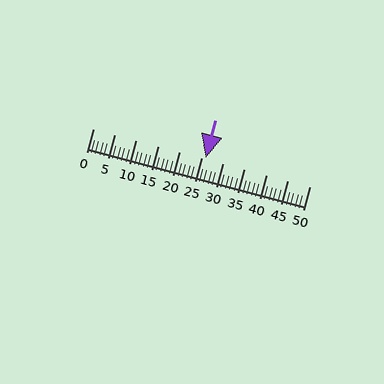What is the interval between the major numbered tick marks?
The major tick marks are spaced 5 units apart.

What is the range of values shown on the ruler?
The ruler shows values from 0 to 50.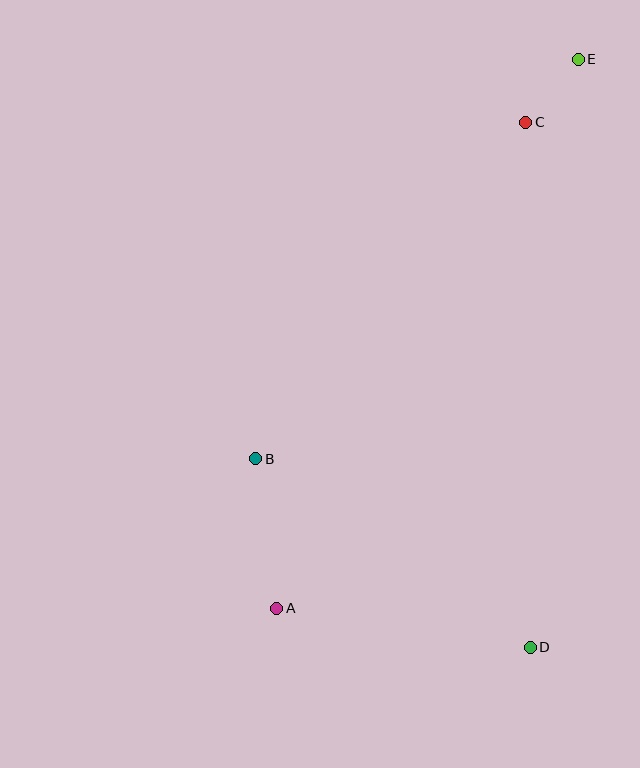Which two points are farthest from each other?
Points A and E are farthest from each other.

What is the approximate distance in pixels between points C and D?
The distance between C and D is approximately 525 pixels.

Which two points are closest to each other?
Points C and E are closest to each other.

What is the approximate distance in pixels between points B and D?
The distance between B and D is approximately 333 pixels.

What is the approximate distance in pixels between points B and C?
The distance between B and C is approximately 431 pixels.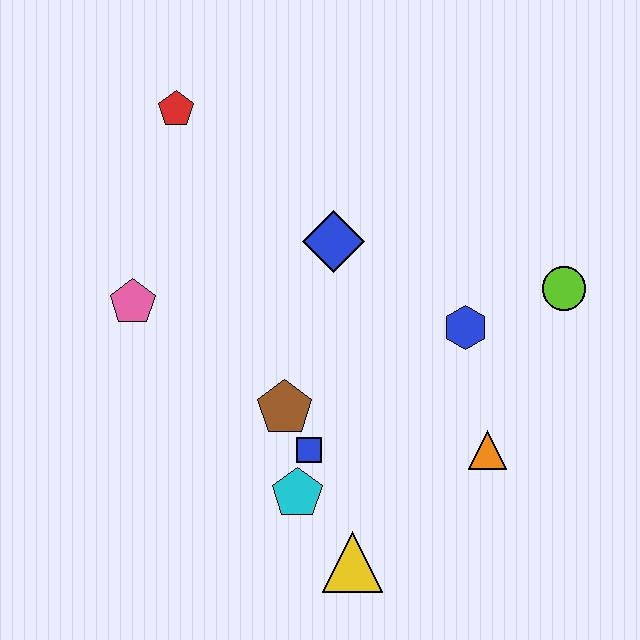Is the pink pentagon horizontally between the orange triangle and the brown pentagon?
No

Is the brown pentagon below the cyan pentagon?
No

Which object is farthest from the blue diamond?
The yellow triangle is farthest from the blue diamond.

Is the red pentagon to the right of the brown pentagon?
No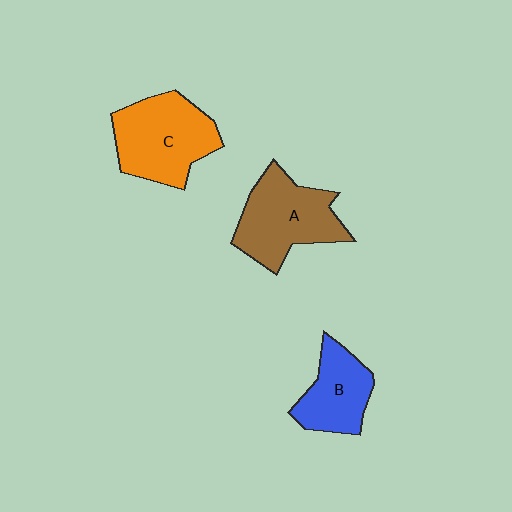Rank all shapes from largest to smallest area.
From largest to smallest: C (orange), A (brown), B (blue).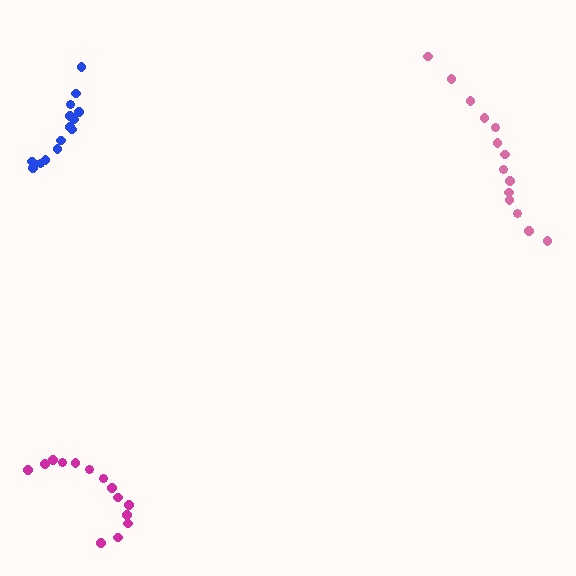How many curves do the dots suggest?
There are 3 distinct paths.